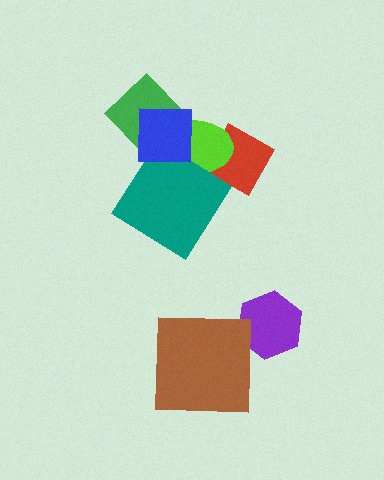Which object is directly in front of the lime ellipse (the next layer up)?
The green diamond is directly in front of the lime ellipse.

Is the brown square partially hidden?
No, no other shape covers it.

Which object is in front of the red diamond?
The lime ellipse is in front of the red diamond.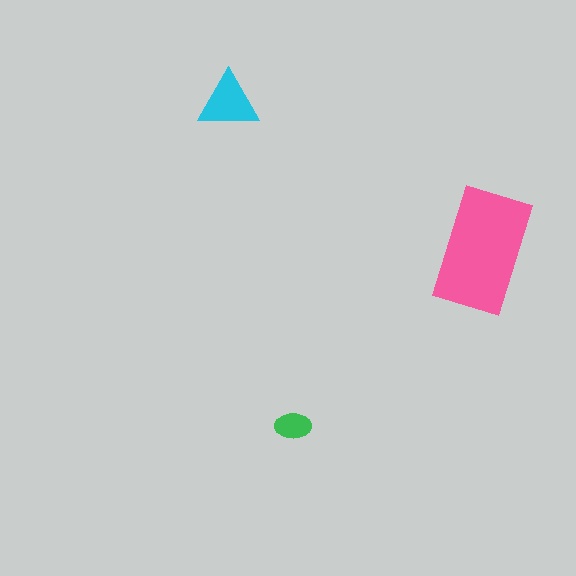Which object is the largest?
The pink rectangle.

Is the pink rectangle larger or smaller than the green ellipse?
Larger.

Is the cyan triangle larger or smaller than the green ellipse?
Larger.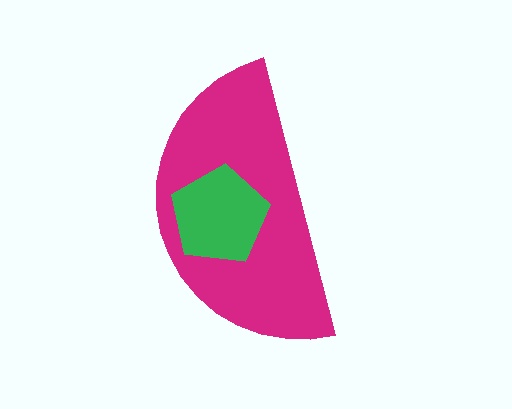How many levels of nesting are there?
2.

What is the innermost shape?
The green pentagon.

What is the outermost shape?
The magenta semicircle.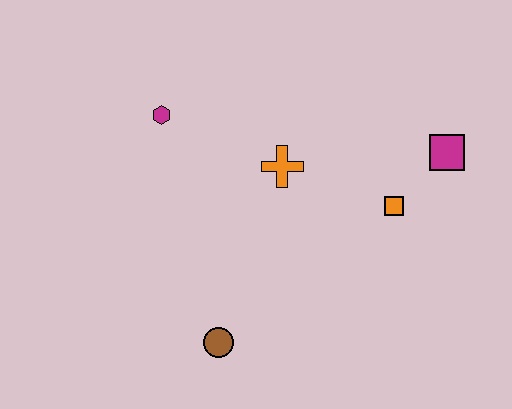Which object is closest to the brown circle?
The orange cross is closest to the brown circle.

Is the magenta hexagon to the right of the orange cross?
No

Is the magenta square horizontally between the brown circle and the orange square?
No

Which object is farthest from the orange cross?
The brown circle is farthest from the orange cross.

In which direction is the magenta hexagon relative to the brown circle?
The magenta hexagon is above the brown circle.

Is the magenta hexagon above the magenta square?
Yes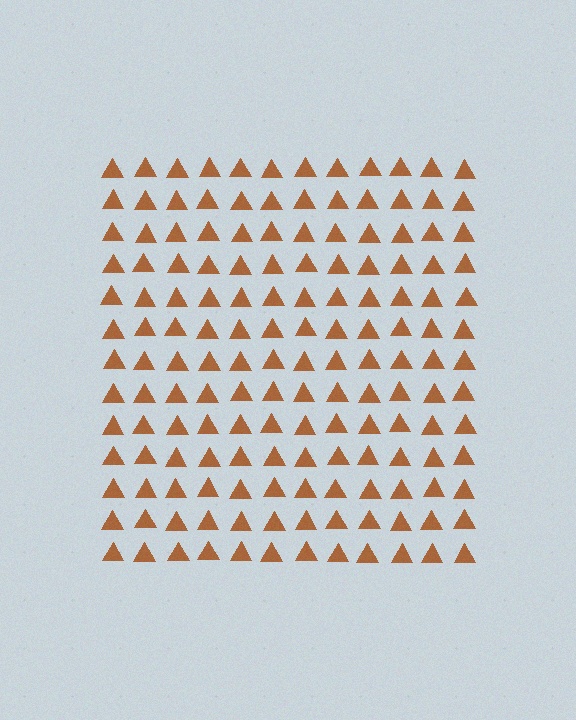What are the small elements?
The small elements are triangles.